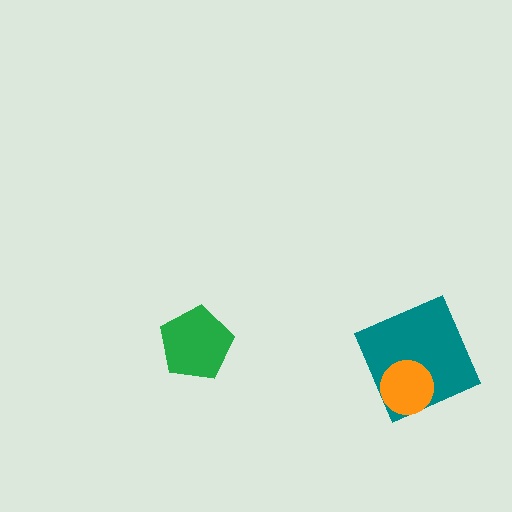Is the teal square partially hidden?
Yes, it is partially covered by another shape.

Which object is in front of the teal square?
The orange circle is in front of the teal square.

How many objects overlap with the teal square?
1 object overlaps with the teal square.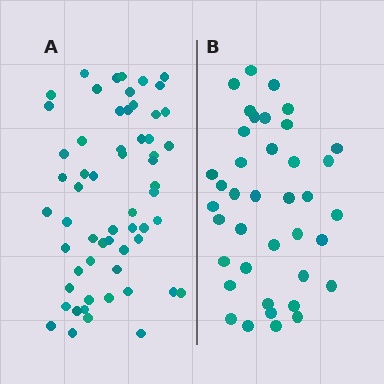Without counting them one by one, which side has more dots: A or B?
Region A (the left region) has more dots.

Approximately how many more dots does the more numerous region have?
Region A has approximately 20 more dots than region B.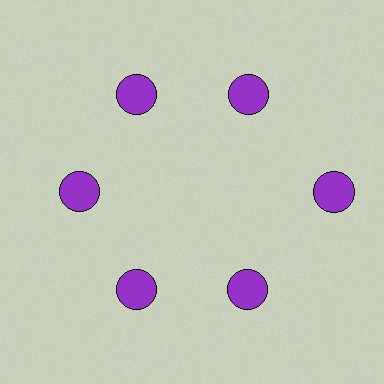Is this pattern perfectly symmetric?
No. The 6 purple circles are arranged in a ring, but one element near the 3 o'clock position is pushed outward from the center, breaking the 6-fold rotational symmetry.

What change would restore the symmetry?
The symmetry would be restored by moving it inward, back onto the ring so that all 6 circles sit at equal angles and equal distance from the center.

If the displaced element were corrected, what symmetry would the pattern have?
It would have 6-fold rotational symmetry — the pattern would map onto itself every 60 degrees.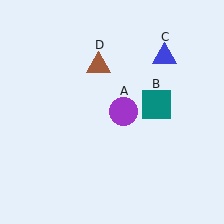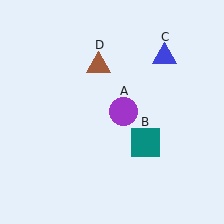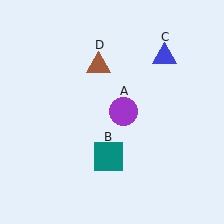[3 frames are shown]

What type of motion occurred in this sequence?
The teal square (object B) rotated clockwise around the center of the scene.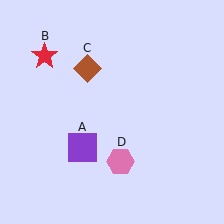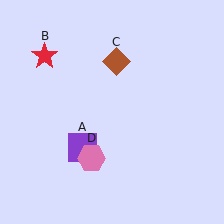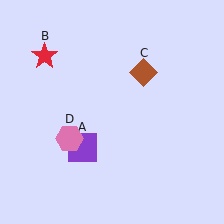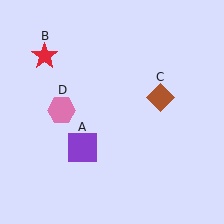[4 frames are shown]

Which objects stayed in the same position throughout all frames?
Purple square (object A) and red star (object B) remained stationary.